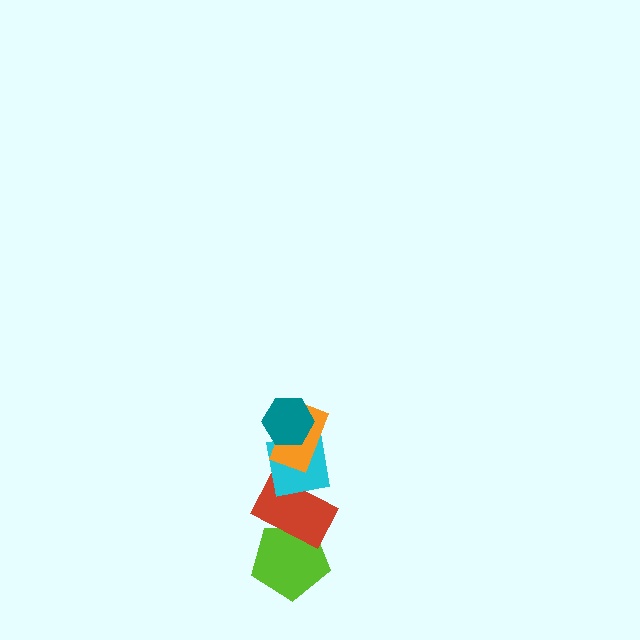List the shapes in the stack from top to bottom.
From top to bottom: the teal hexagon, the orange rectangle, the cyan square, the red rectangle, the lime pentagon.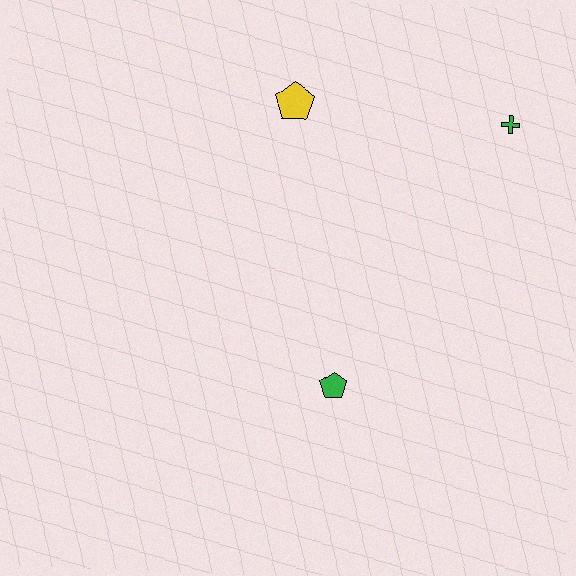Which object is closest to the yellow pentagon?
The green cross is closest to the yellow pentagon.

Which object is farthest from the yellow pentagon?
The green pentagon is farthest from the yellow pentagon.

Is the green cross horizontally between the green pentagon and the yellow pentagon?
No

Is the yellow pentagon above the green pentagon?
Yes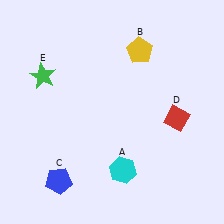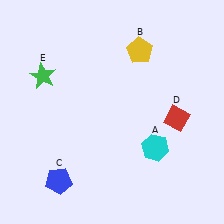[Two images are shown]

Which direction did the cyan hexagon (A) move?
The cyan hexagon (A) moved right.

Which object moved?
The cyan hexagon (A) moved right.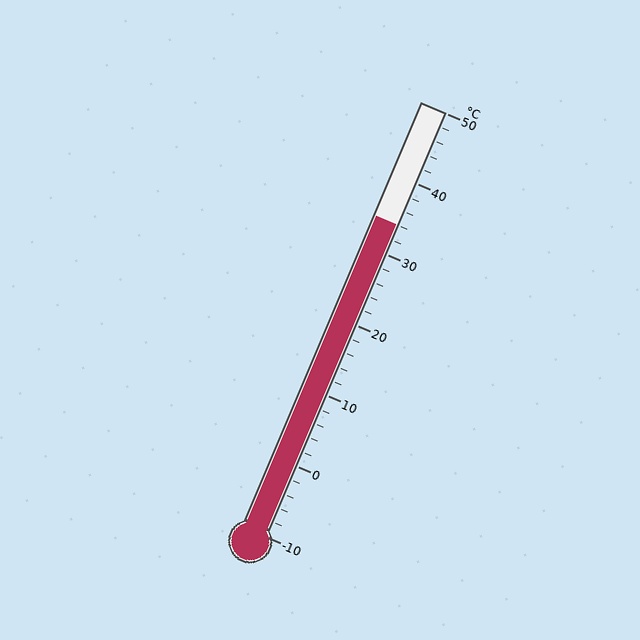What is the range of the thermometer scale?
The thermometer scale ranges from -10°C to 50°C.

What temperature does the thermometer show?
The thermometer shows approximately 34°C.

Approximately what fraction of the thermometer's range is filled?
The thermometer is filled to approximately 75% of its range.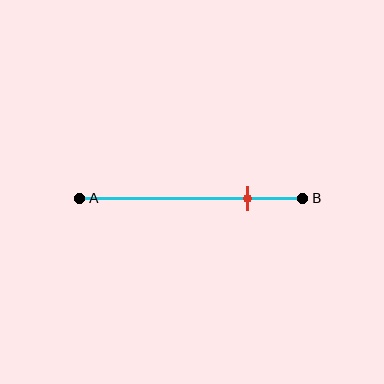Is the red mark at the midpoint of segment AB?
No, the mark is at about 75% from A, not at the 50% midpoint.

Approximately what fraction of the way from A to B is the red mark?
The red mark is approximately 75% of the way from A to B.